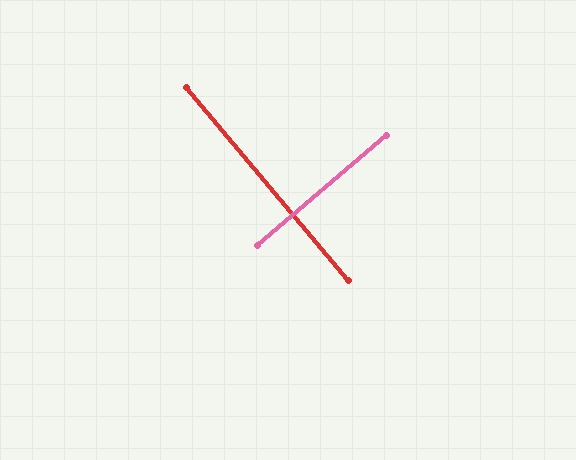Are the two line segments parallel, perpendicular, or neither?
Perpendicular — they meet at approximately 89°.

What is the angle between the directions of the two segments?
Approximately 89 degrees.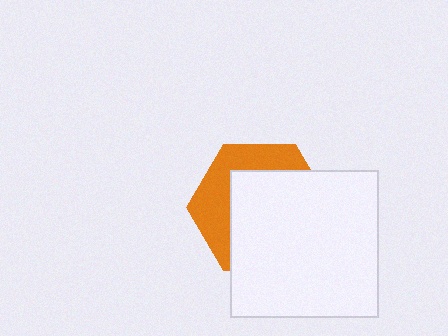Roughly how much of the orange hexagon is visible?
A small part of it is visible (roughly 36%).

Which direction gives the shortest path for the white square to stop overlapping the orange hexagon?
Moving toward the lower-right gives the shortest separation.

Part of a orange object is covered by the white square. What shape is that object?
It is a hexagon.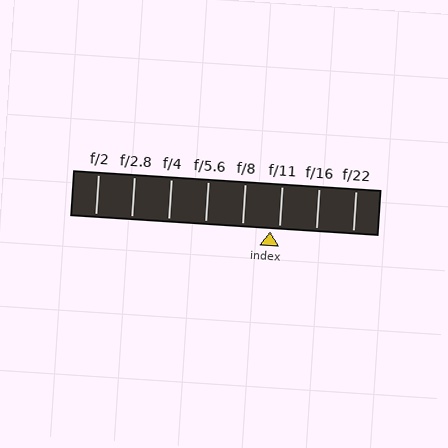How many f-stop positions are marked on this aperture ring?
There are 8 f-stop positions marked.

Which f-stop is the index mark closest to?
The index mark is closest to f/11.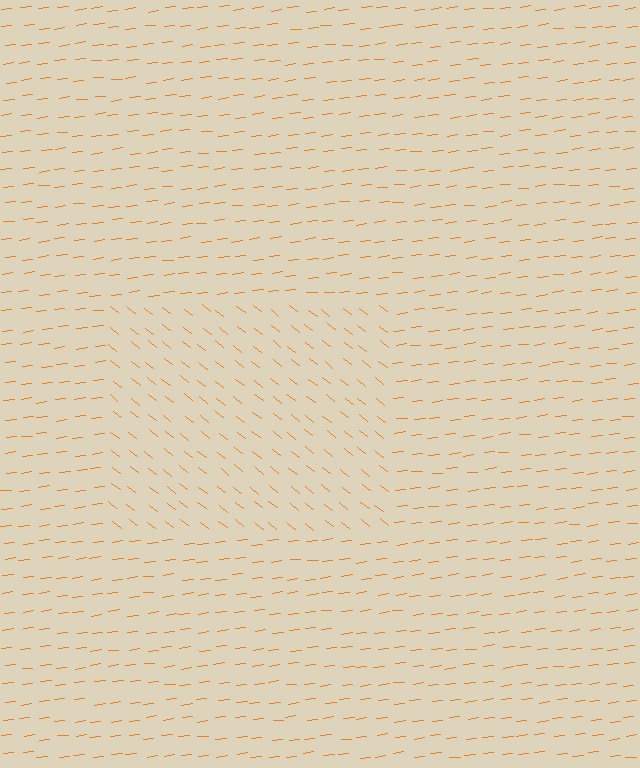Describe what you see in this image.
The image is filled with small orange line segments. A rectangle region in the image has lines oriented differently from the surrounding lines, creating a visible texture boundary.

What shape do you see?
I see a rectangle.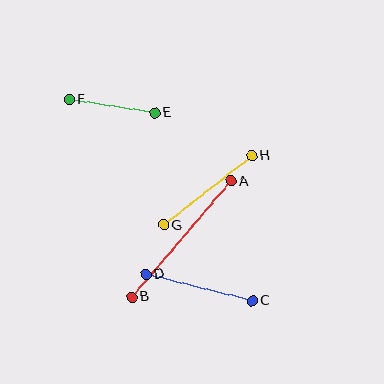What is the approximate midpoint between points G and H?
The midpoint is at approximately (208, 190) pixels.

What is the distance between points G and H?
The distance is approximately 112 pixels.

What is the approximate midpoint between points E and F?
The midpoint is at approximately (112, 106) pixels.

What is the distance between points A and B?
The distance is approximately 153 pixels.